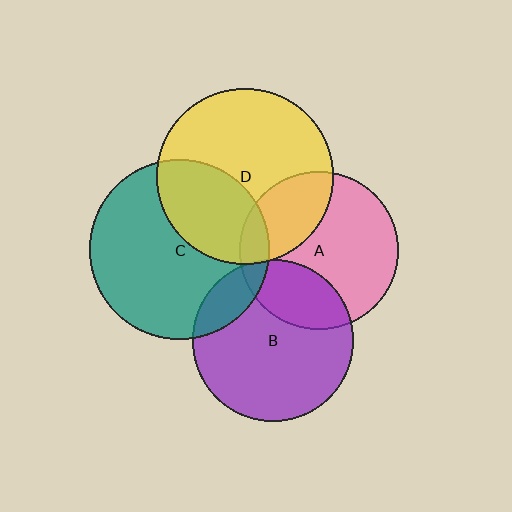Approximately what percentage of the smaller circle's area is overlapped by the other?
Approximately 35%.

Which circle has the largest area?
Circle C (teal).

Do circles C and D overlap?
Yes.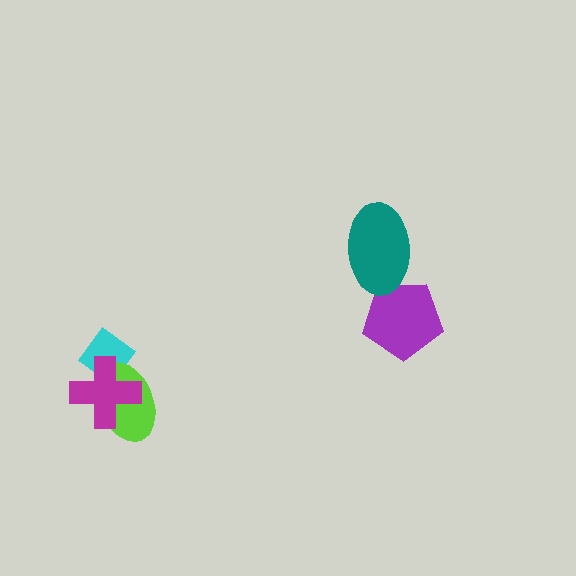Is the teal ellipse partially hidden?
No, no other shape covers it.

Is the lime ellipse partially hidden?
Yes, it is partially covered by another shape.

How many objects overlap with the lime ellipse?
2 objects overlap with the lime ellipse.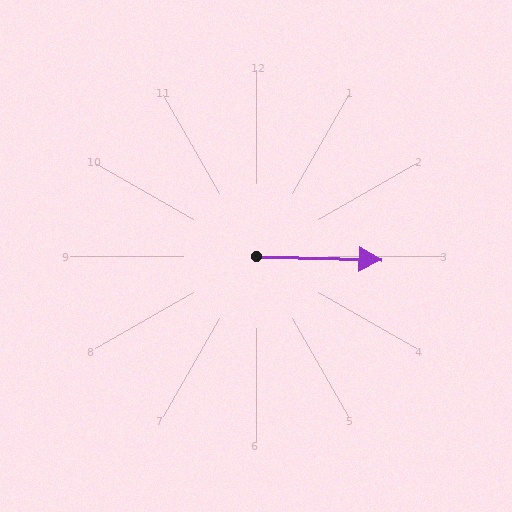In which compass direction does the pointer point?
East.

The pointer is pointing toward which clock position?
Roughly 3 o'clock.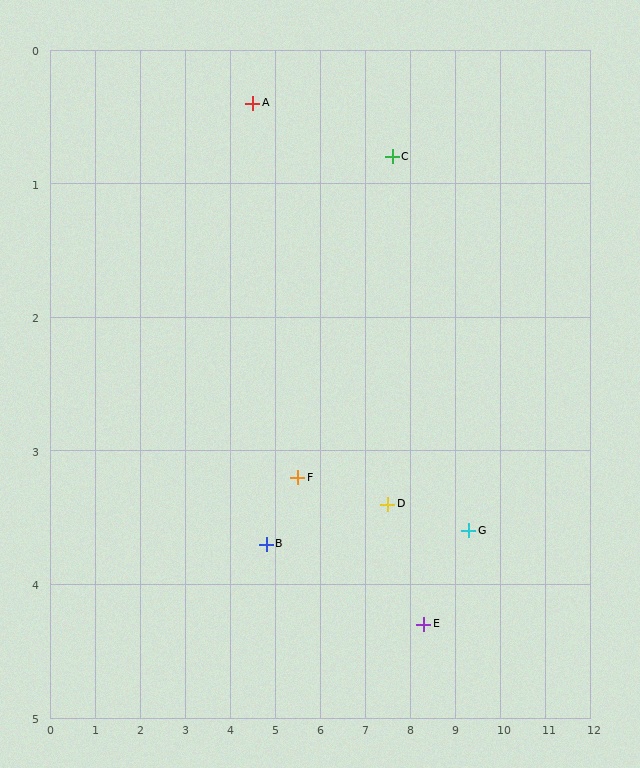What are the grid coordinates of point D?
Point D is at approximately (7.5, 3.4).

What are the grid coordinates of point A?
Point A is at approximately (4.5, 0.4).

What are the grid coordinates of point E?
Point E is at approximately (8.3, 4.3).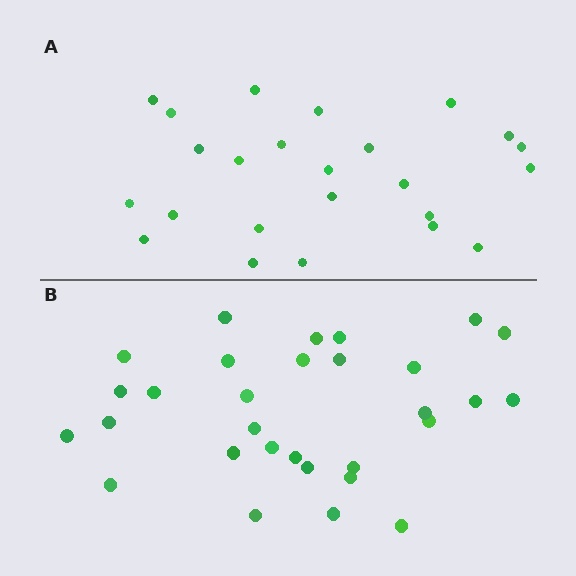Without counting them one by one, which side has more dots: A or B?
Region B (the bottom region) has more dots.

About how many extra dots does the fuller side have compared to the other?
Region B has about 6 more dots than region A.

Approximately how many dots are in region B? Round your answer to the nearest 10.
About 30 dots.